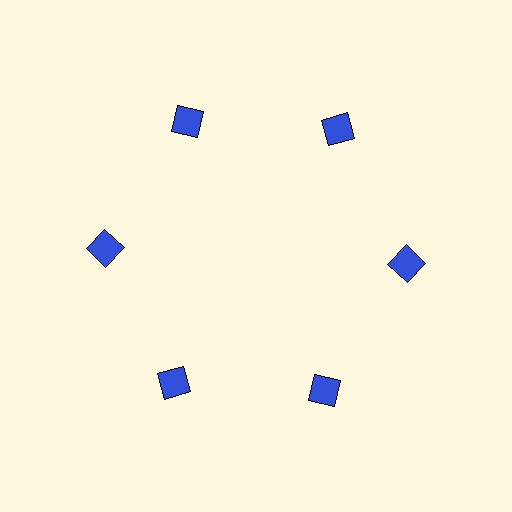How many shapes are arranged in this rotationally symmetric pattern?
There are 6 shapes, arranged in 6 groups of 1.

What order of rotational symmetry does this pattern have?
This pattern has 6-fold rotational symmetry.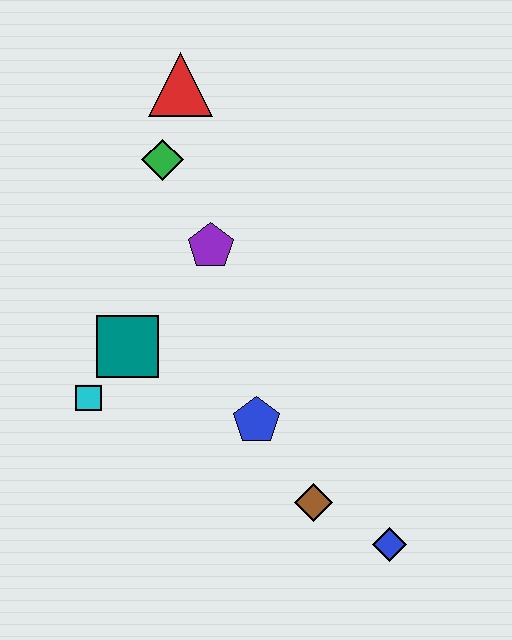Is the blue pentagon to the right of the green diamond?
Yes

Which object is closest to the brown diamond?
The blue diamond is closest to the brown diamond.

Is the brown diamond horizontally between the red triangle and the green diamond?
No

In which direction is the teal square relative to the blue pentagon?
The teal square is to the left of the blue pentagon.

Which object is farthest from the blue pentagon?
The red triangle is farthest from the blue pentagon.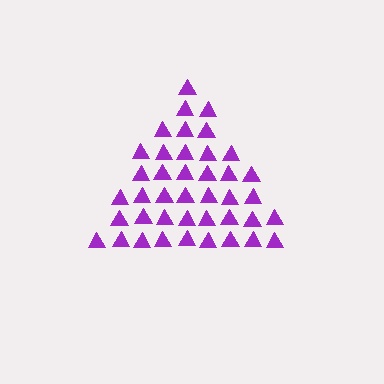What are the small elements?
The small elements are triangles.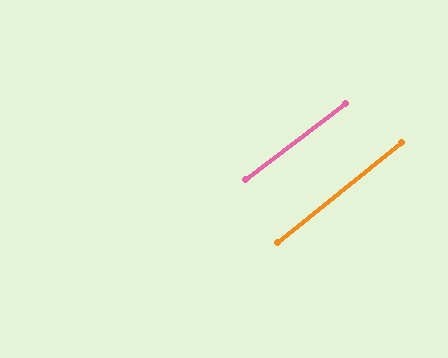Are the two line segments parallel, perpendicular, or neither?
Parallel — their directions differ by only 1.7°.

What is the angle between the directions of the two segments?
Approximately 2 degrees.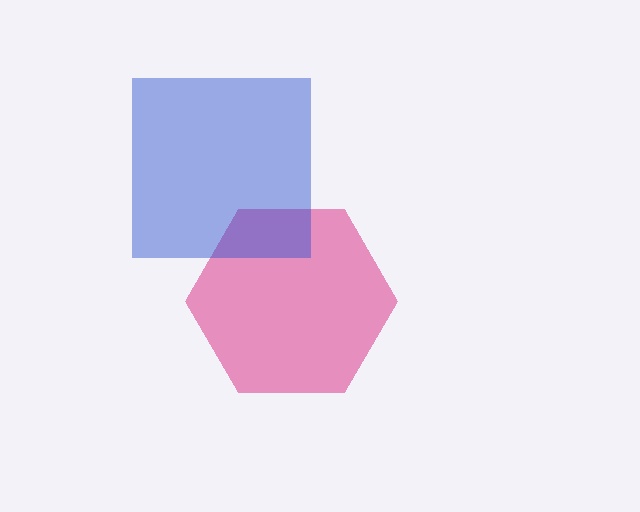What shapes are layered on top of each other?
The layered shapes are: a pink hexagon, a blue square.